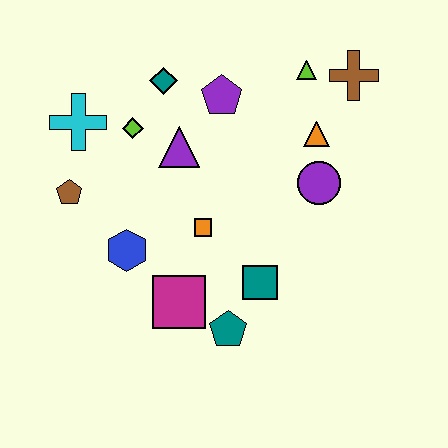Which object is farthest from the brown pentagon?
The brown cross is farthest from the brown pentagon.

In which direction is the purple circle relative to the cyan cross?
The purple circle is to the right of the cyan cross.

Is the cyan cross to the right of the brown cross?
No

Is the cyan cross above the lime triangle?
No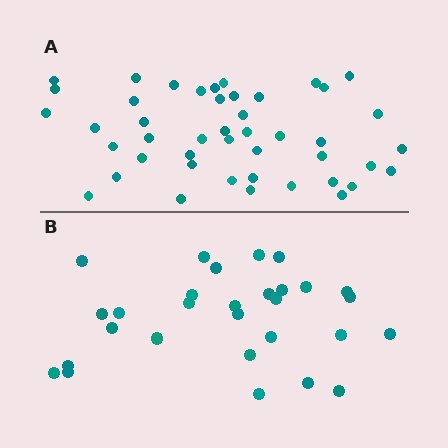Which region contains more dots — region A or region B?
Region A (the top region) has more dots.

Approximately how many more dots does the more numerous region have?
Region A has approximately 15 more dots than region B.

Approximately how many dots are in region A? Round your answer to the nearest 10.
About 40 dots. (The exact count is 45, which rounds to 40.)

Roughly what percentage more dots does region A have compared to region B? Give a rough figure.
About 55% more.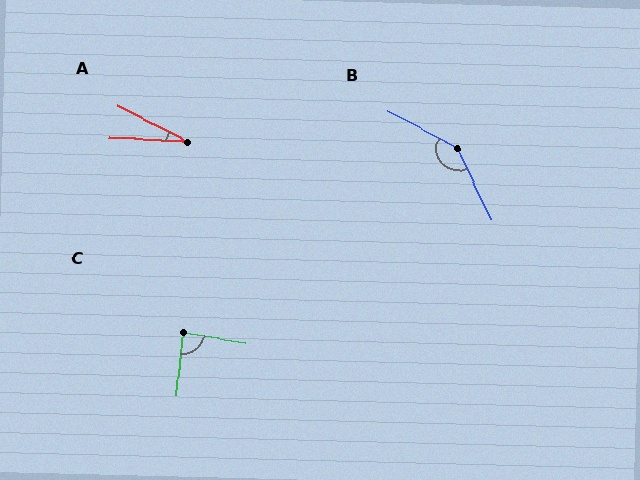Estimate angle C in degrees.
Approximately 87 degrees.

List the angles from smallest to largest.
A (25°), C (87°), B (143°).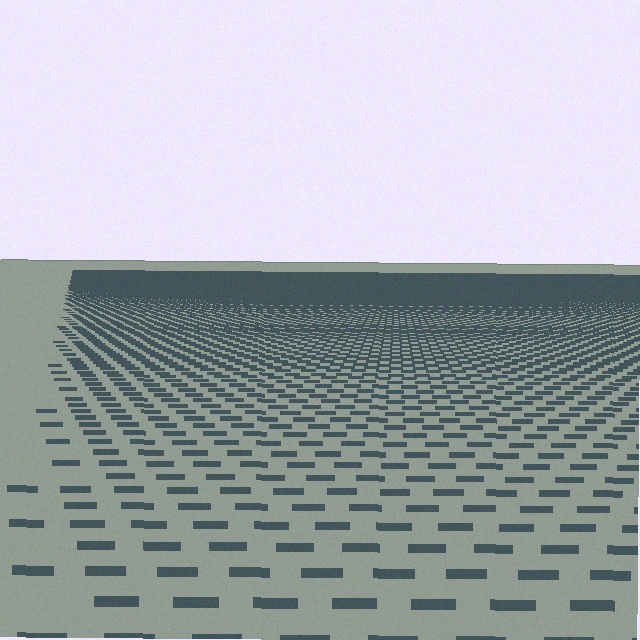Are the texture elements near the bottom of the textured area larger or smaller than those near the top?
Larger. Near the bottom, elements are closer to the viewer and appear at a bigger on-screen size.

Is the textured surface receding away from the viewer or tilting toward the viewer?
The surface is receding away from the viewer. Texture elements get smaller and denser toward the top.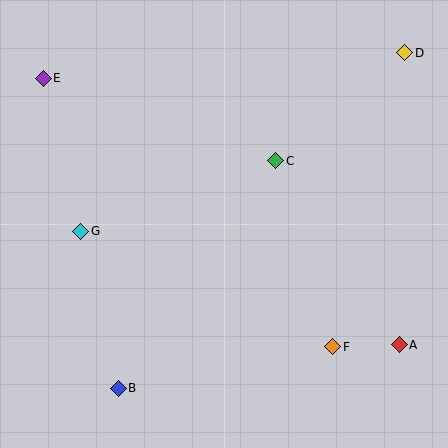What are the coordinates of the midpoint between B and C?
The midpoint between B and C is at (197, 274).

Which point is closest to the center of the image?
Point C at (276, 161) is closest to the center.